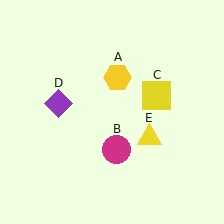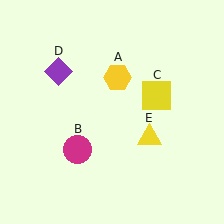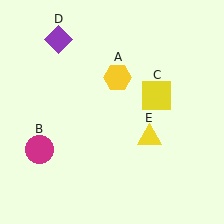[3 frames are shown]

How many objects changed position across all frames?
2 objects changed position: magenta circle (object B), purple diamond (object D).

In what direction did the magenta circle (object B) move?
The magenta circle (object B) moved left.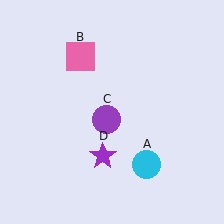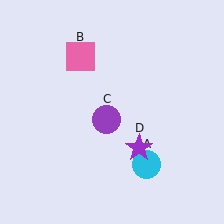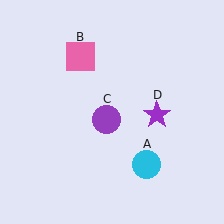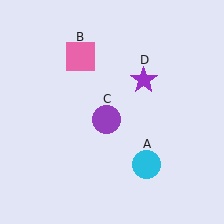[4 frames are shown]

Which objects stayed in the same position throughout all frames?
Cyan circle (object A) and pink square (object B) and purple circle (object C) remained stationary.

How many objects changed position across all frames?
1 object changed position: purple star (object D).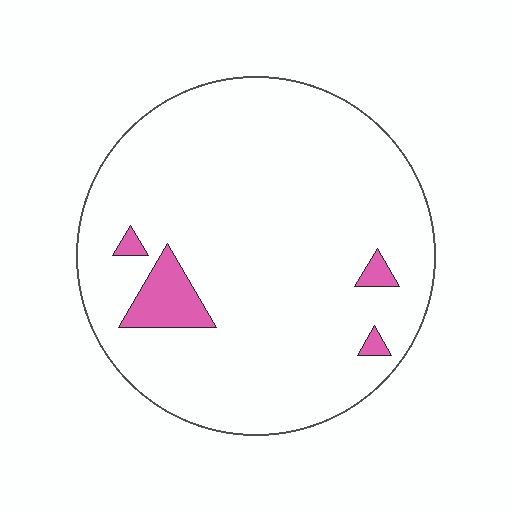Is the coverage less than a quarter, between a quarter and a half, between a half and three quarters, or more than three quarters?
Less than a quarter.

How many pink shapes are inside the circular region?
4.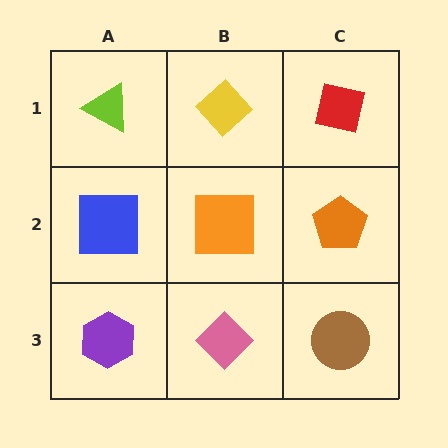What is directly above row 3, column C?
An orange pentagon.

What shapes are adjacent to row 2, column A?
A lime triangle (row 1, column A), a purple hexagon (row 3, column A), an orange square (row 2, column B).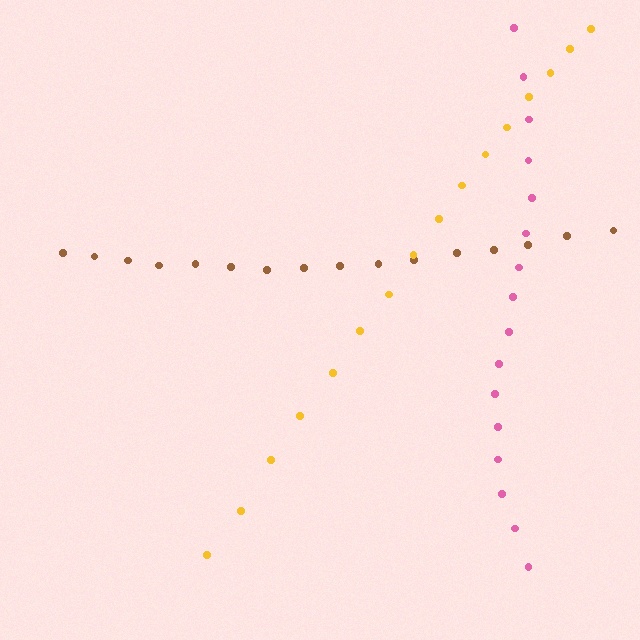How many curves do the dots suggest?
There are 3 distinct paths.